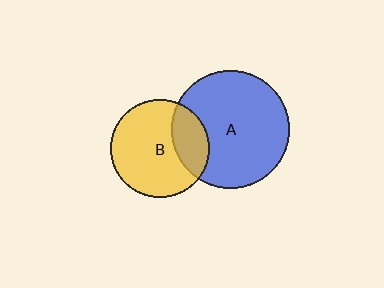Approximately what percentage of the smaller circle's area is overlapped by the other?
Approximately 25%.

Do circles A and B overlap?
Yes.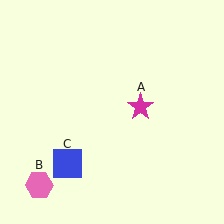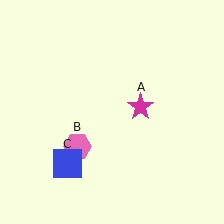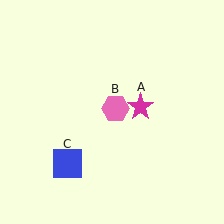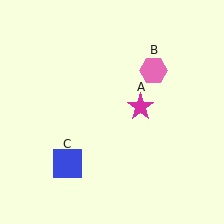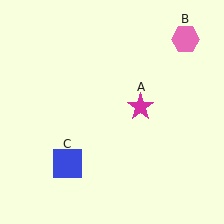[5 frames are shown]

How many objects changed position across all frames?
1 object changed position: pink hexagon (object B).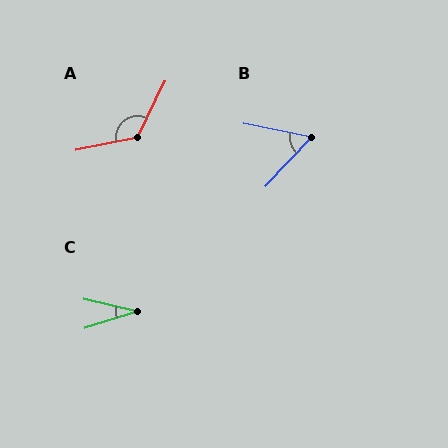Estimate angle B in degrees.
Approximately 58 degrees.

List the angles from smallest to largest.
C (30°), B (58°), A (127°).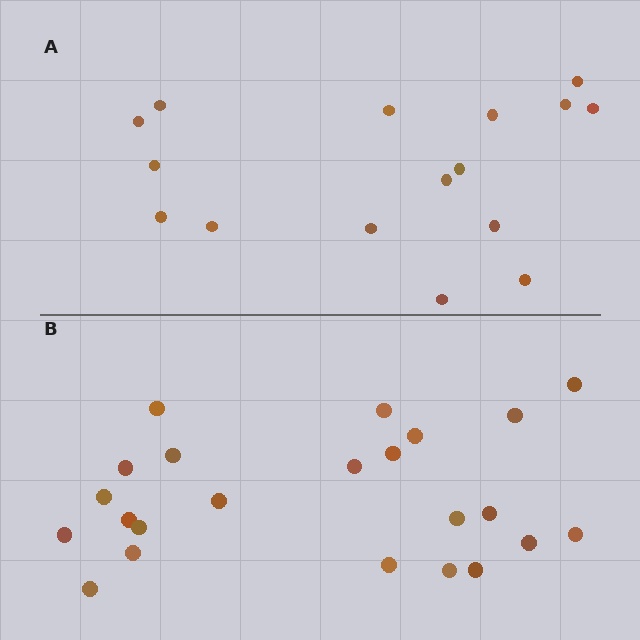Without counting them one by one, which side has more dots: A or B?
Region B (the bottom region) has more dots.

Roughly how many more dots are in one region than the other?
Region B has roughly 8 or so more dots than region A.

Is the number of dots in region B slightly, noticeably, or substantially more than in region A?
Region B has noticeably more, but not dramatically so. The ratio is roughly 1.4 to 1.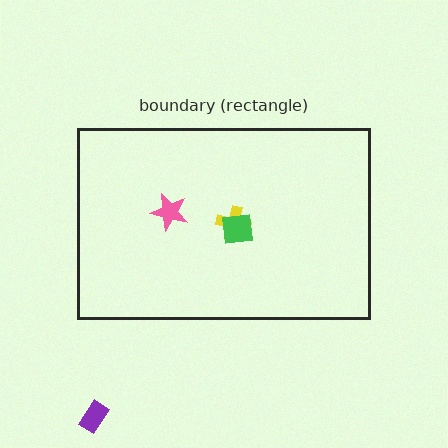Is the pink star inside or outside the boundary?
Inside.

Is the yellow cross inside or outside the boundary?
Inside.